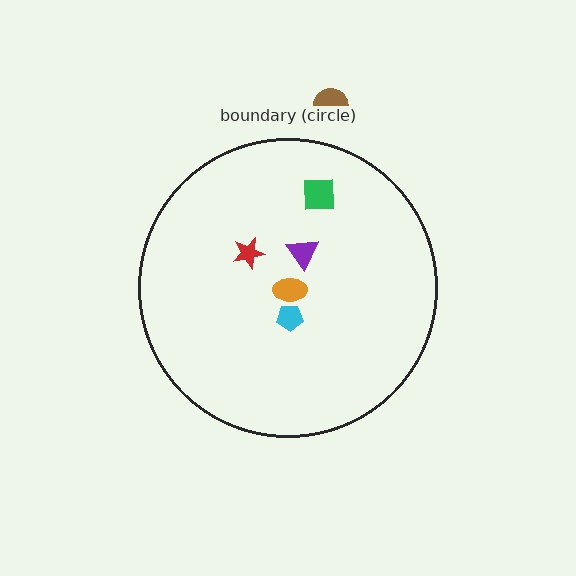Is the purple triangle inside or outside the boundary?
Inside.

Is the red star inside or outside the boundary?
Inside.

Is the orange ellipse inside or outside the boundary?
Inside.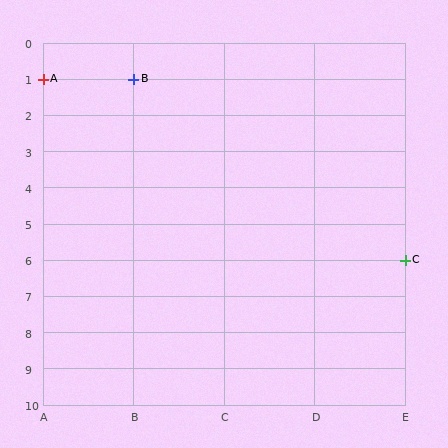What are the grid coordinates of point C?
Point C is at grid coordinates (E, 6).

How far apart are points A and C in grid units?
Points A and C are 4 columns and 5 rows apart (about 6.4 grid units diagonally).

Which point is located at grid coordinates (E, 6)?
Point C is at (E, 6).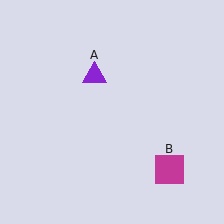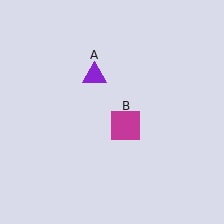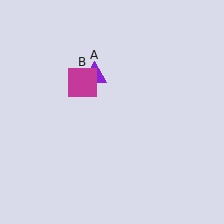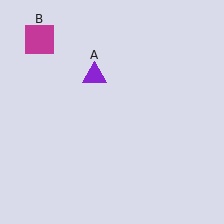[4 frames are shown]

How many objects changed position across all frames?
1 object changed position: magenta square (object B).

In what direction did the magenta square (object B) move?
The magenta square (object B) moved up and to the left.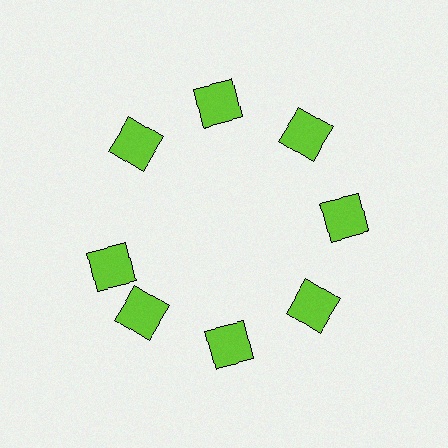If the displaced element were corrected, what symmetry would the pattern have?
It would have 8-fold rotational symmetry — the pattern would map onto itself every 45 degrees.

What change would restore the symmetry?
The symmetry would be restored by rotating it back into even spacing with its neighbors so that all 8 squares sit at equal angles and equal distance from the center.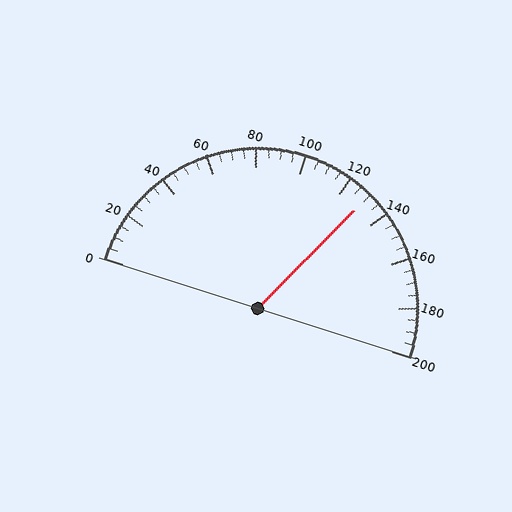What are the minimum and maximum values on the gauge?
The gauge ranges from 0 to 200.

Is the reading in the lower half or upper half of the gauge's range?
The reading is in the upper half of the range (0 to 200).